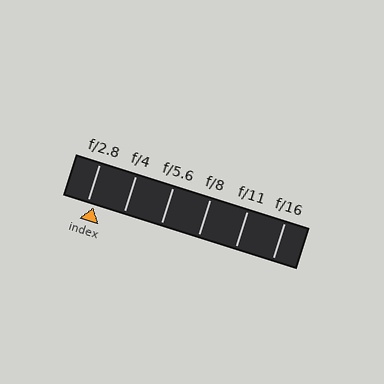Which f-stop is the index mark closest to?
The index mark is closest to f/2.8.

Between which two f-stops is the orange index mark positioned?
The index mark is between f/2.8 and f/4.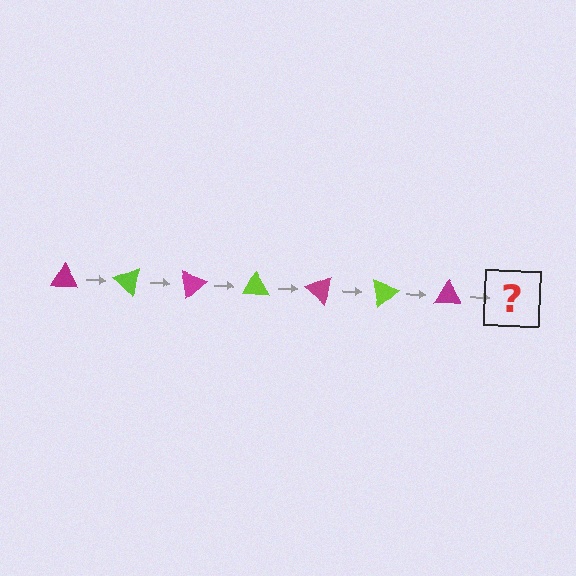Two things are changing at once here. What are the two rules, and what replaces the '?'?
The two rules are that it rotates 40 degrees each step and the color cycles through magenta and lime. The '?' should be a lime triangle, rotated 280 degrees from the start.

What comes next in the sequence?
The next element should be a lime triangle, rotated 280 degrees from the start.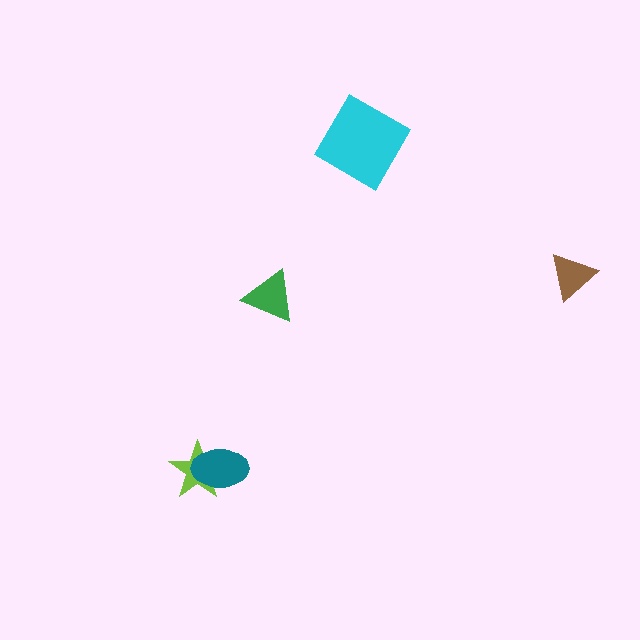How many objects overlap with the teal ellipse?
1 object overlaps with the teal ellipse.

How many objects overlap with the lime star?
1 object overlaps with the lime star.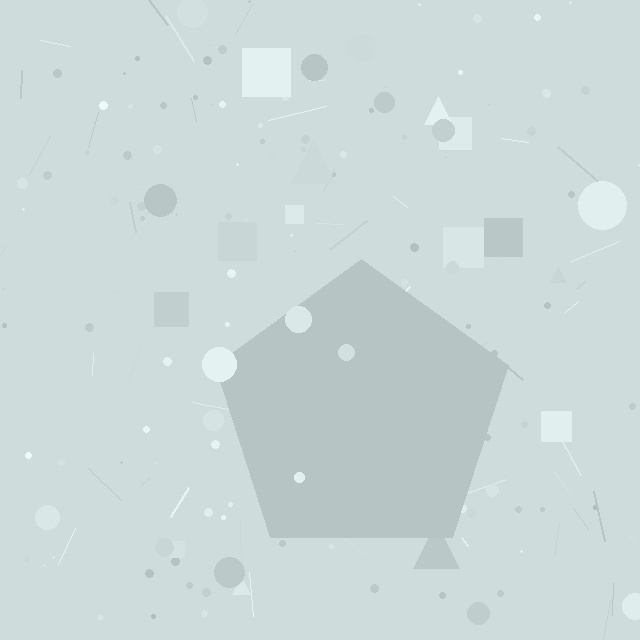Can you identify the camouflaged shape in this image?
The camouflaged shape is a pentagon.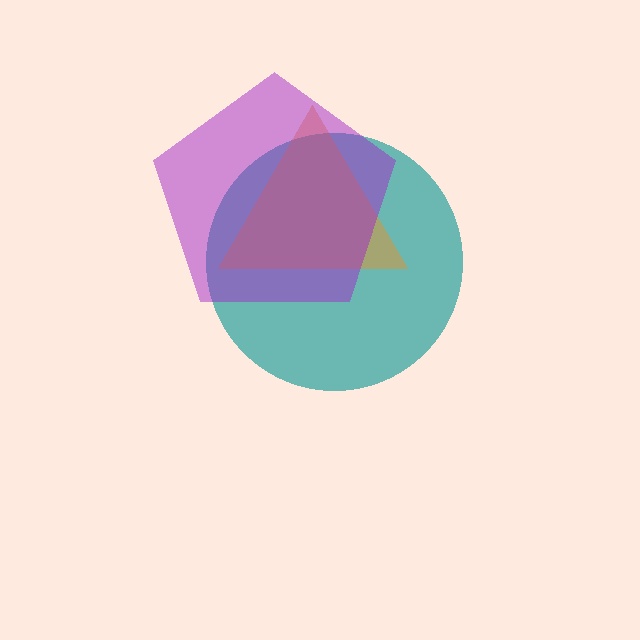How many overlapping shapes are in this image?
There are 3 overlapping shapes in the image.